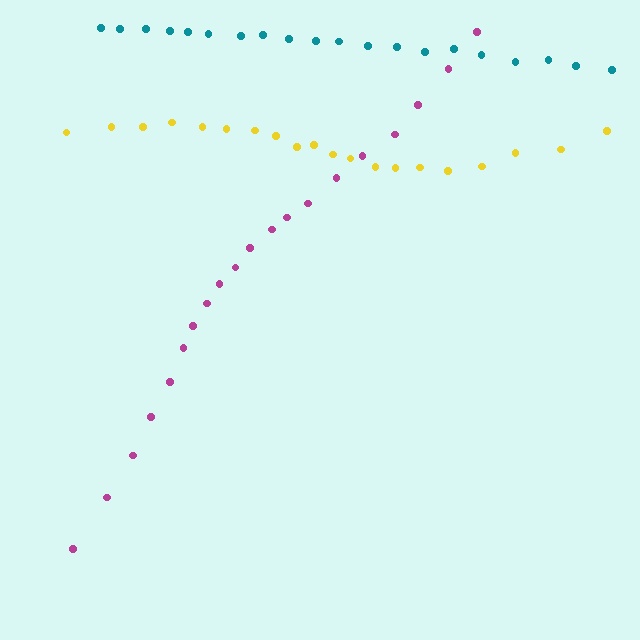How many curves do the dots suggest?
There are 3 distinct paths.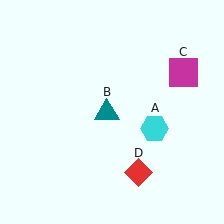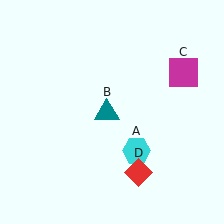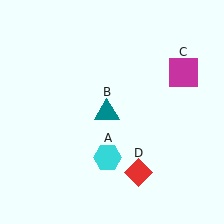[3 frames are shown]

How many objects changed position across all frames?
1 object changed position: cyan hexagon (object A).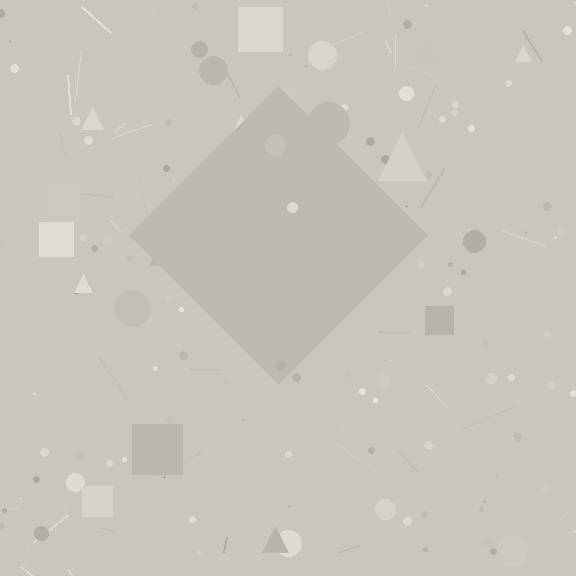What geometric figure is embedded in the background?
A diamond is embedded in the background.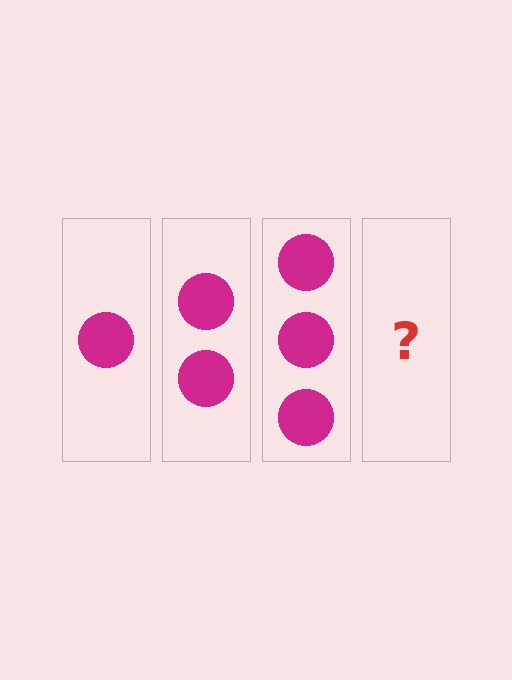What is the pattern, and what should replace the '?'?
The pattern is that each step adds one more circle. The '?' should be 4 circles.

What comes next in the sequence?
The next element should be 4 circles.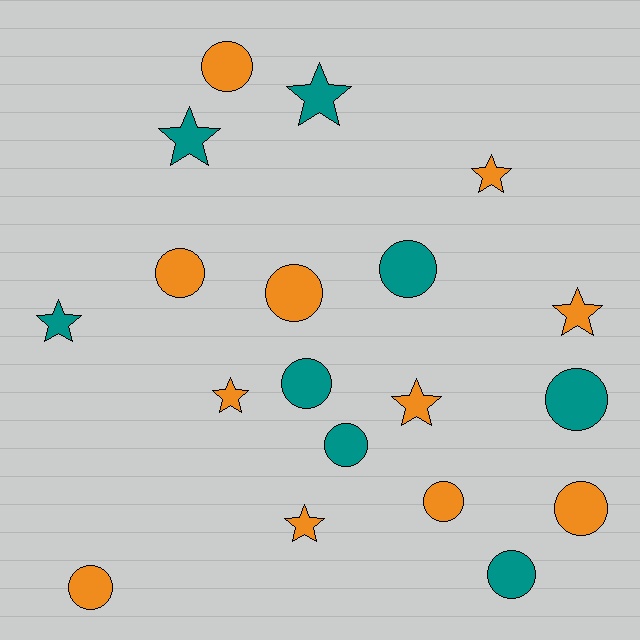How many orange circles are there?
There are 6 orange circles.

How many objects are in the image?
There are 19 objects.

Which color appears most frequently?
Orange, with 11 objects.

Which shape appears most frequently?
Circle, with 11 objects.